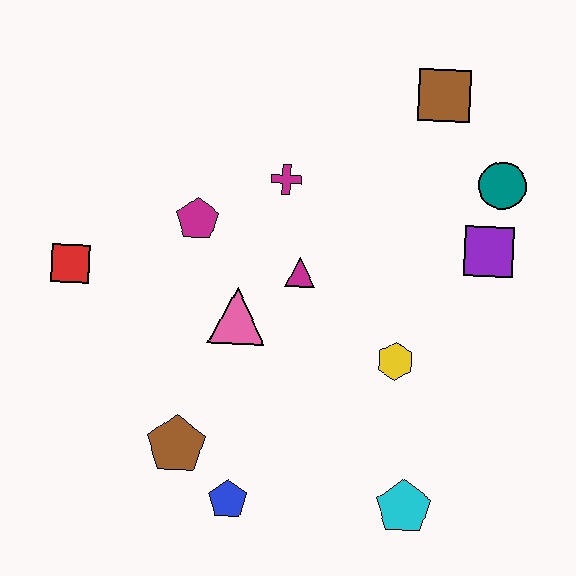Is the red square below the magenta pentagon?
Yes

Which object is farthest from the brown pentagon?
The brown square is farthest from the brown pentagon.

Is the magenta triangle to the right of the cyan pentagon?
No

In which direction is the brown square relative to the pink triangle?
The brown square is above the pink triangle.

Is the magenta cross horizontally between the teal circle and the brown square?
No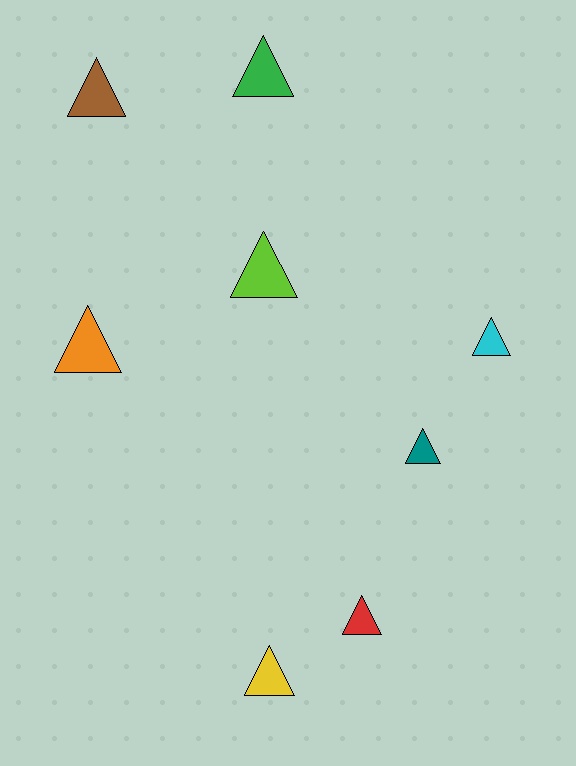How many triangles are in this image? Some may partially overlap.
There are 8 triangles.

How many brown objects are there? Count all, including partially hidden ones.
There is 1 brown object.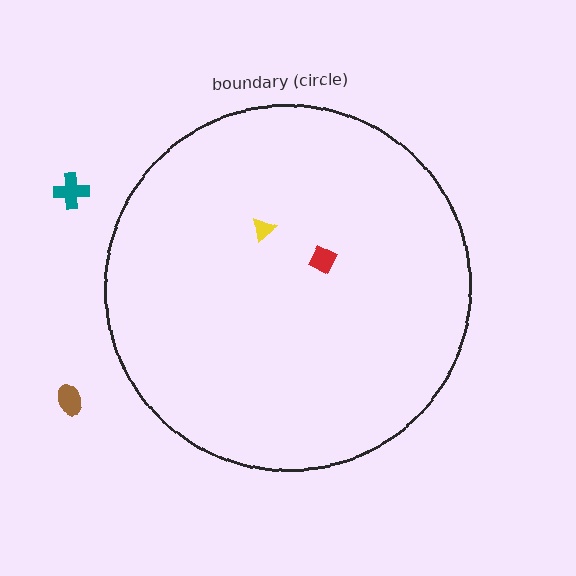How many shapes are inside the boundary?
2 inside, 2 outside.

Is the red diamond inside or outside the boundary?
Inside.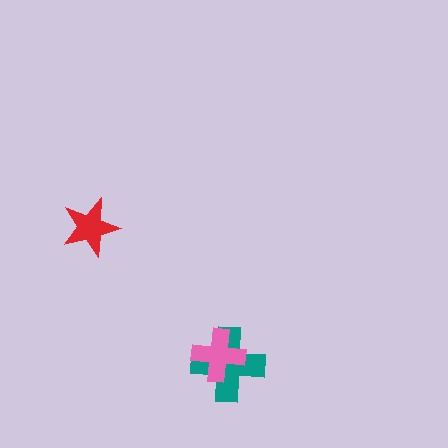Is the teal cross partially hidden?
Yes, it is partially covered by another shape.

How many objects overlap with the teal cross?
1 object overlaps with the teal cross.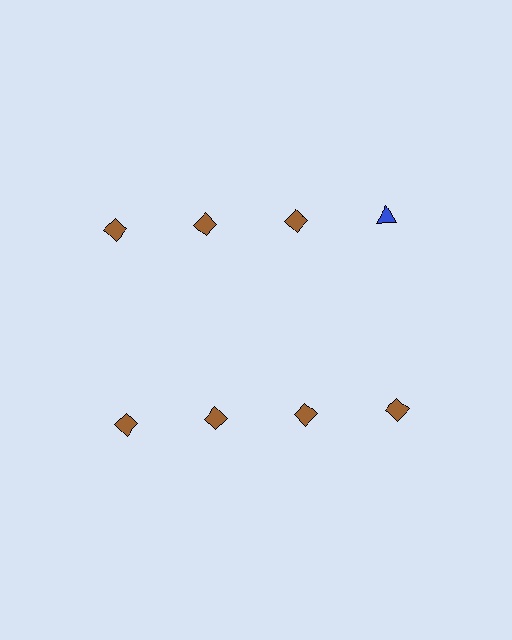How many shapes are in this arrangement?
There are 8 shapes arranged in a grid pattern.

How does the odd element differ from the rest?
It differs in both color (blue instead of brown) and shape (triangle instead of diamond).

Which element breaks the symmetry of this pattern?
The blue triangle in the top row, second from right column breaks the symmetry. All other shapes are brown diamonds.